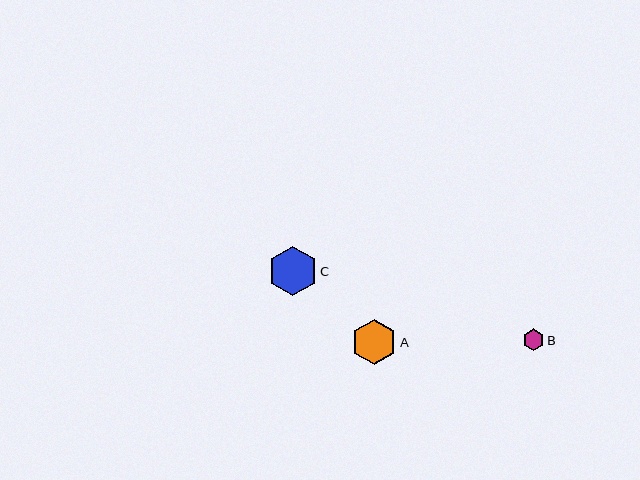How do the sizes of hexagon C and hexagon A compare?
Hexagon C and hexagon A are approximately the same size.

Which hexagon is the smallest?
Hexagon B is the smallest with a size of approximately 22 pixels.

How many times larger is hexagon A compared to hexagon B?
Hexagon A is approximately 2.1 times the size of hexagon B.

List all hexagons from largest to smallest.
From largest to smallest: C, A, B.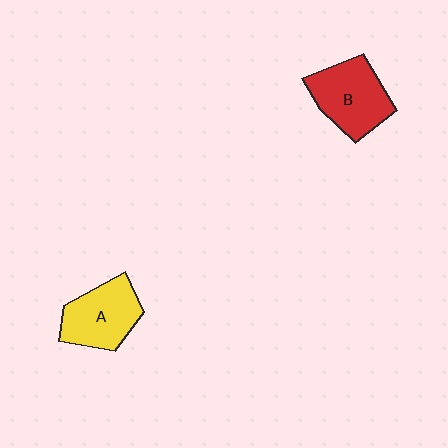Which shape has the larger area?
Shape B (red).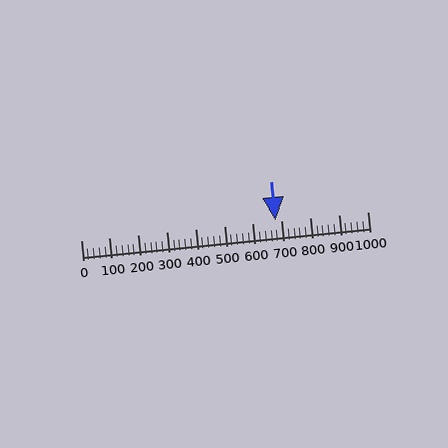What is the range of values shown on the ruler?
The ruler shows values from 0 to 1000.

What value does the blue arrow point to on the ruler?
The blue arrow points to approximately 680.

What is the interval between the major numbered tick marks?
The major tick marks are spaced 100 units apart.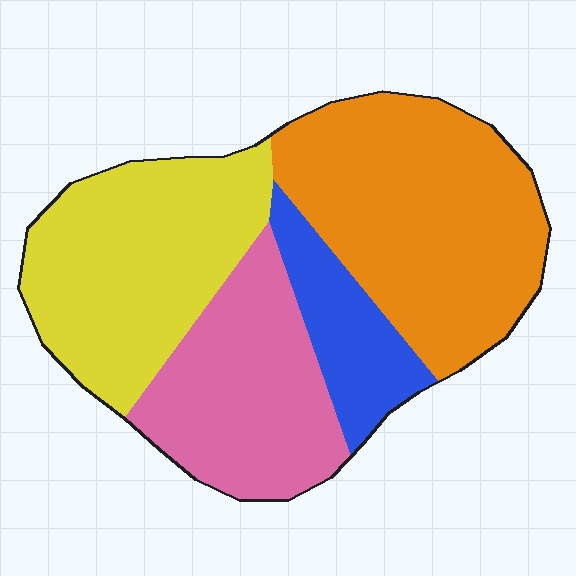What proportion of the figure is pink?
Pink covers roughly 25% of the figure.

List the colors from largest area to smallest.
From largest to smallest: orange, yellow, pink, blue.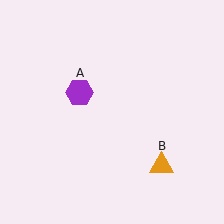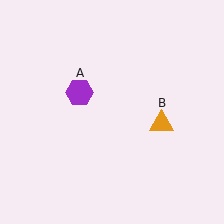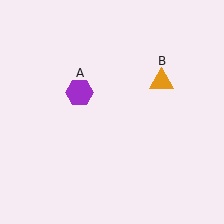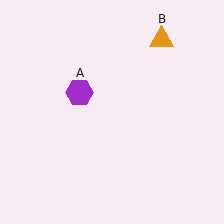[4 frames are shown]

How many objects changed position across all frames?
1 object changed position: orange triangle (object B).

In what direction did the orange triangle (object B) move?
The orange triangle (object B) moved up.